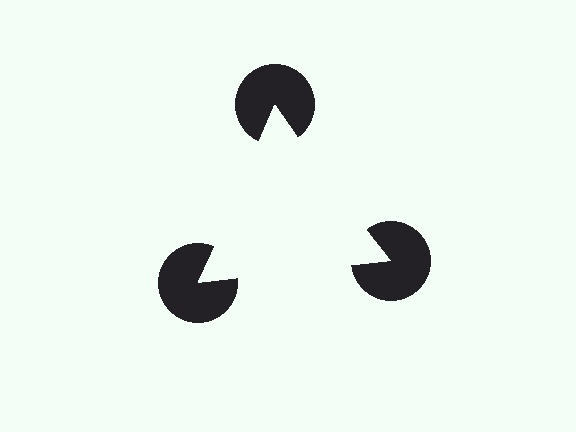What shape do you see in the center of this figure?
An illusory triangle — its edges are inferred from the aligned wedge cuts in the pac-man discs, not physically drawn.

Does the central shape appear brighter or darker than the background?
It typically appears slightly brighter than the background, even though no actual brightness change is drawn.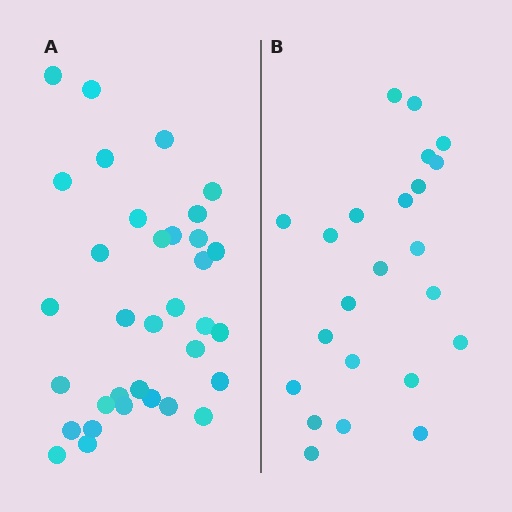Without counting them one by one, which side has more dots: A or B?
Region A (the left region) has more dots.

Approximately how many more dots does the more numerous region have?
Region A has roughly 12 or so more dots than region B.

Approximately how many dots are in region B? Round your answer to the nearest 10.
About 20 dots. (The exact count is 23, which rounds to 20.)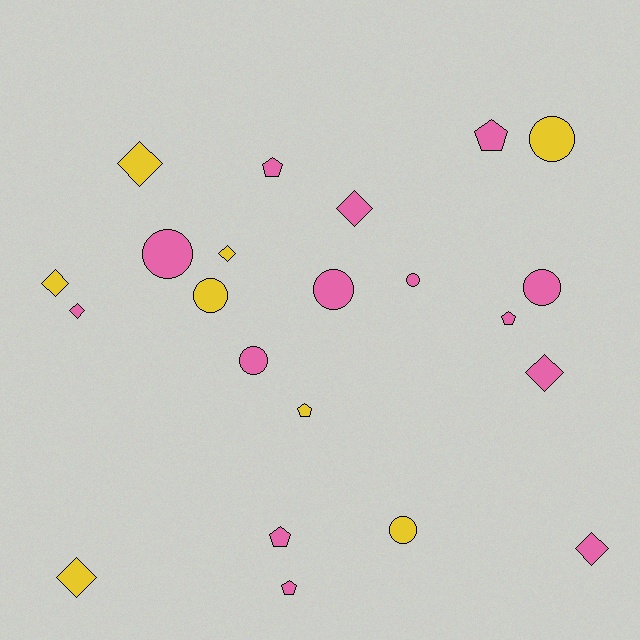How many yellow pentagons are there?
There is 1 yellow pentagon.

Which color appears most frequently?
Pink, with 14 objects.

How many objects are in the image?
There are 22 objects.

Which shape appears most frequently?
Circle, with 8 objects.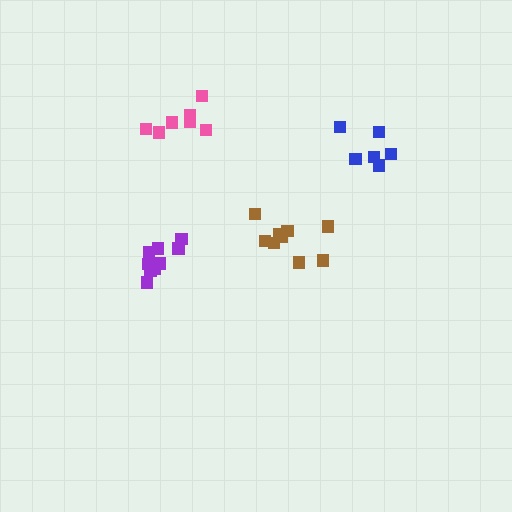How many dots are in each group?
Group 1: 9 dots, Group 2: 6 dots, Group 3: 9 dots, Group 4: 7 dots (31 total).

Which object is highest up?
The pink cluster is topmost.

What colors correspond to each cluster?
The clusters are colored: purple, blue, brown, pink.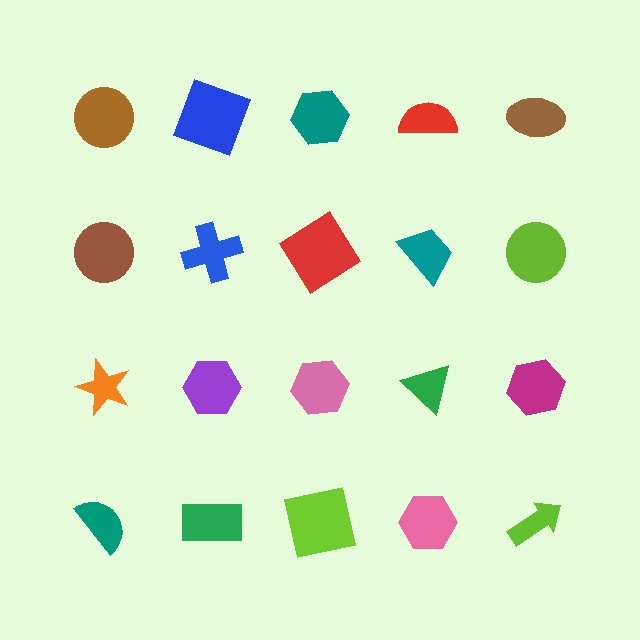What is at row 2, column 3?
A red diamond.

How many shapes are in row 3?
5 shapes.